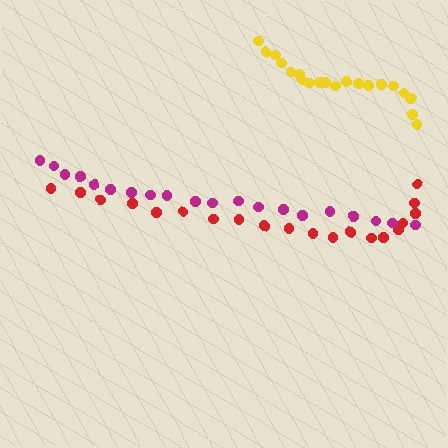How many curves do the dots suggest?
There are 3 distinct paths.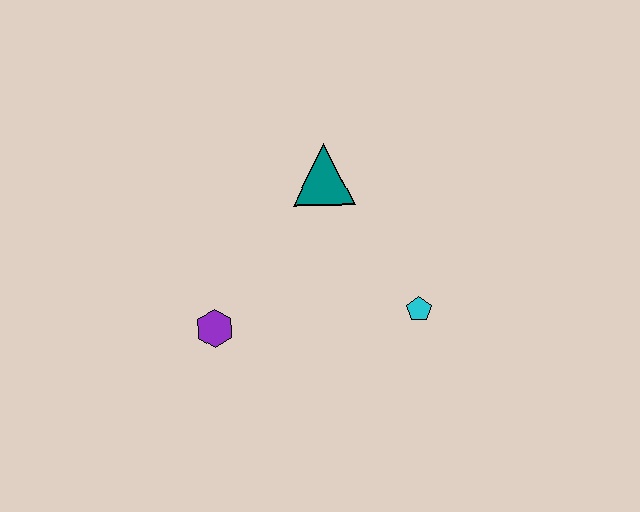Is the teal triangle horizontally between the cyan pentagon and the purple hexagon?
Yes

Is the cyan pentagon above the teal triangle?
No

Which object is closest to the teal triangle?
The cyan pentagon is closest to the teal triangle.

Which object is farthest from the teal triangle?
The purple hexagon is farthest from the teal triangle.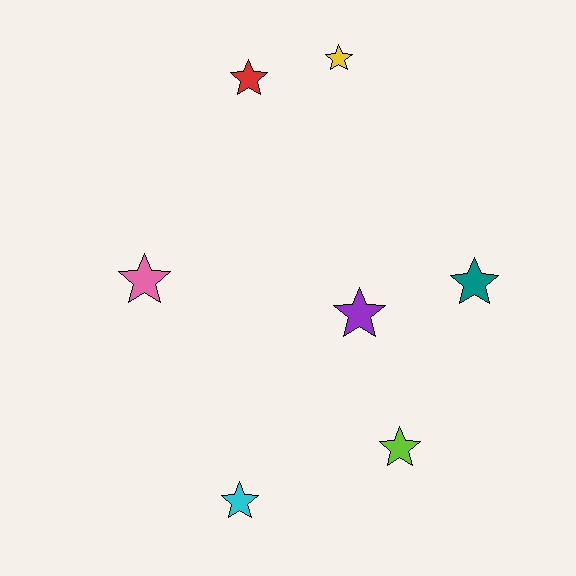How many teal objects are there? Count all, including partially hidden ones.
There is 1 teal object.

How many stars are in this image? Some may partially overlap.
There are 7 stars.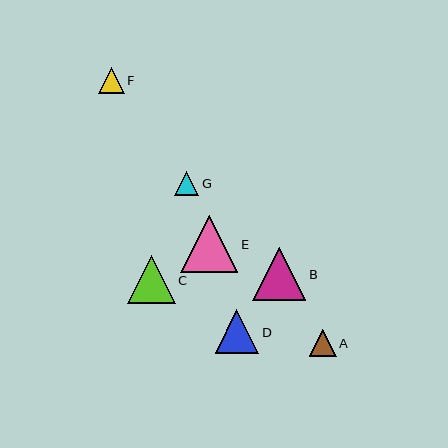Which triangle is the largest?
Triangle E is the largest with a size of approximately 57 pixels.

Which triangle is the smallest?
Triangle G is the smallest with a size of approximately 24 pixels.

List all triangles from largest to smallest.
From largest to smallest: E, B, C, D, A, F, G.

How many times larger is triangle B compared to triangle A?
Triangle B is approximately 2.0 times the size of triangle A.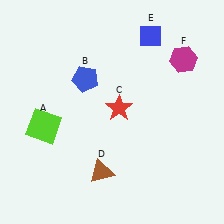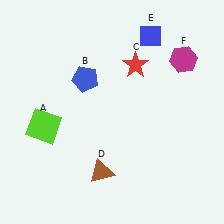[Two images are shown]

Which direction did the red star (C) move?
The red star (C) moved up.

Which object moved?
The red star (C) moved up.